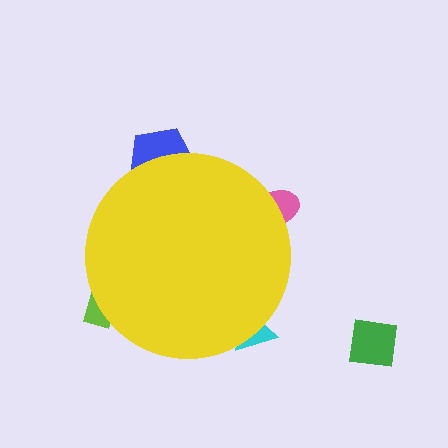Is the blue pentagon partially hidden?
Yes, the blue pentagon is partially hidden behind the yellow circle.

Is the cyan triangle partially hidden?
Yes, the cyan triangle is partially hidden behind the yellow circle.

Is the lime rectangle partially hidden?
Yes, the lime rectangle is partially hidden behind the yellow circle.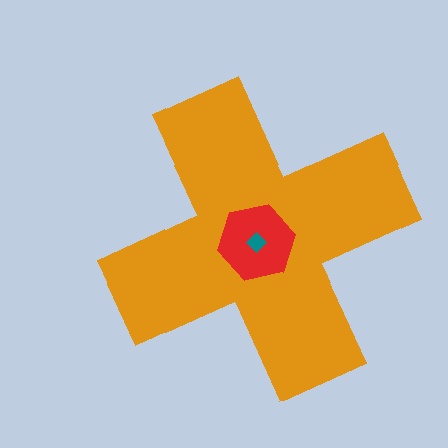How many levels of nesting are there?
3.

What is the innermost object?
The teal diamond.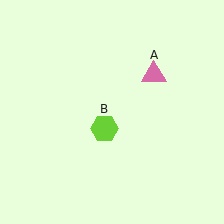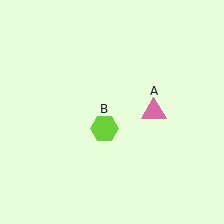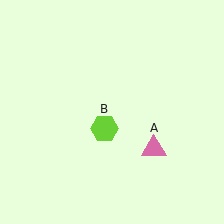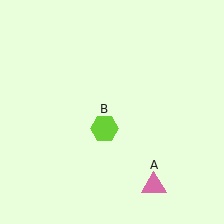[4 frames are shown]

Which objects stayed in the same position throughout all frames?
Lime hexagon (object B) remained stationary.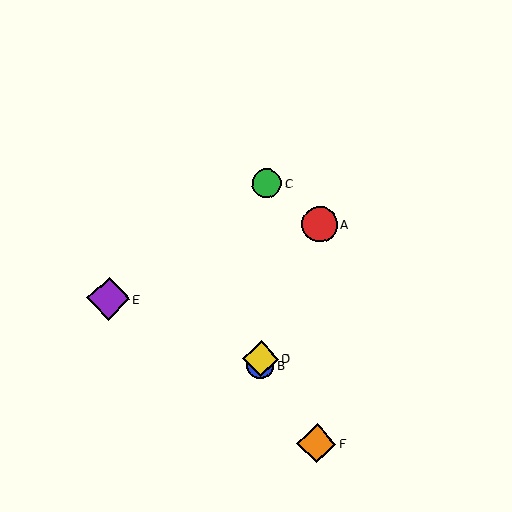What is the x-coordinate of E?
Object E is at x≈108.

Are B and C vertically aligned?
Yes, both are at x≈260.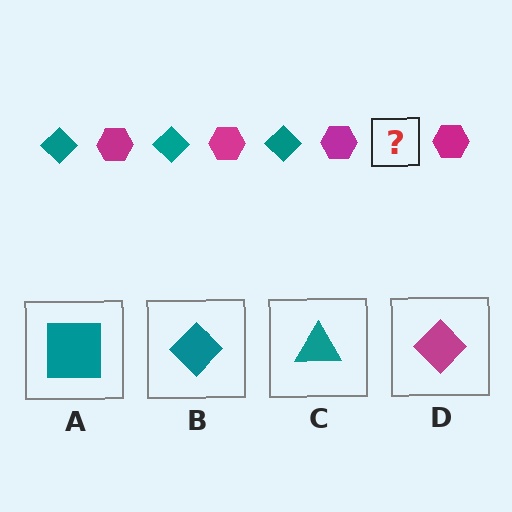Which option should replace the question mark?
Option B.